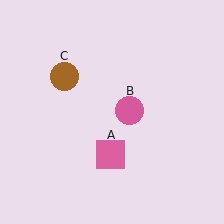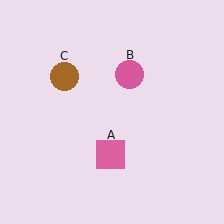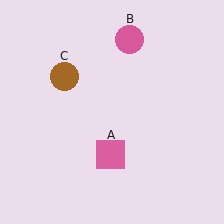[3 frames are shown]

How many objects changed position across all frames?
1 object changed position: pink circle (object B).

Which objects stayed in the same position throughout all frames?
Pink square (object A) and brown circle (object C) remained stationary.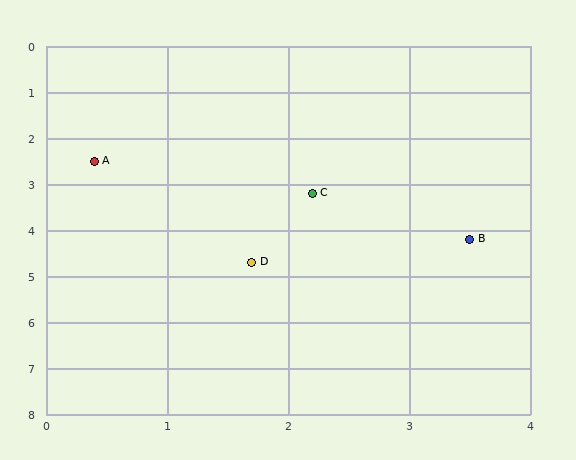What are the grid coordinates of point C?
Point C is at approximately (2.2, 3.2).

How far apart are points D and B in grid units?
Points D and B are about 1.9 grid units apart.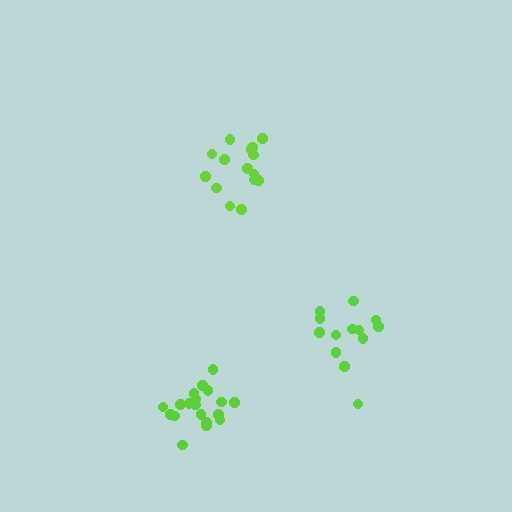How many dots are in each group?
Group 1: 15 dots, Group 2: 13 dots, Group 3: 19 dots (47 total).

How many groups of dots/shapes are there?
There are 3 groups.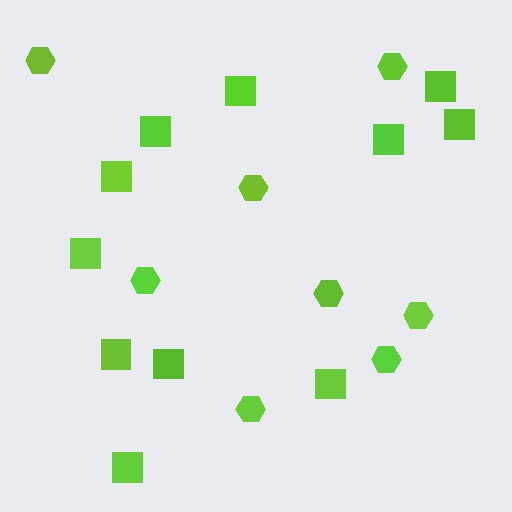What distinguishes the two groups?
There are 2 groups: one group of hexagons (8) and one group of squares (11).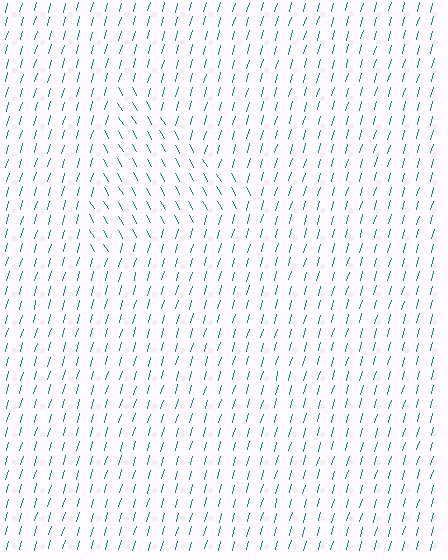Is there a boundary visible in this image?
Yes, there is a texture boundary formed by a change in line orientation.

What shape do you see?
I see a triangle.